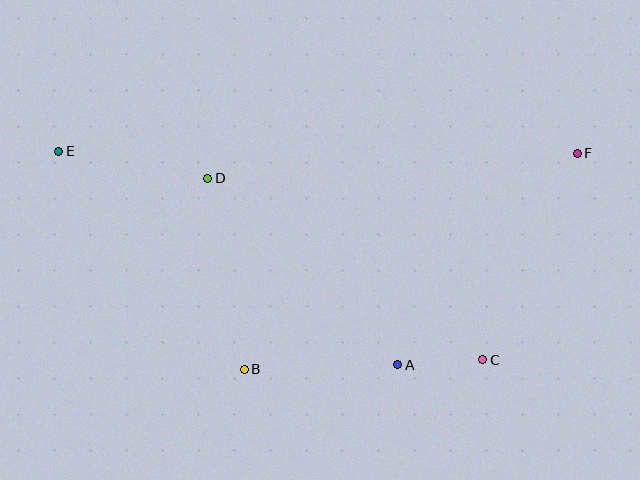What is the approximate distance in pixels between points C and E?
The distance between C and E is approximately 472 pixels.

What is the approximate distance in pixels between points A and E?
The distance between A and E is approximately 401 pixels.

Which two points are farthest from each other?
Points E and F are farthest from each other.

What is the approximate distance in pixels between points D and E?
The distance between D and E is approximately 151 pixels.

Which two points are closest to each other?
Points A and C are closest to each other.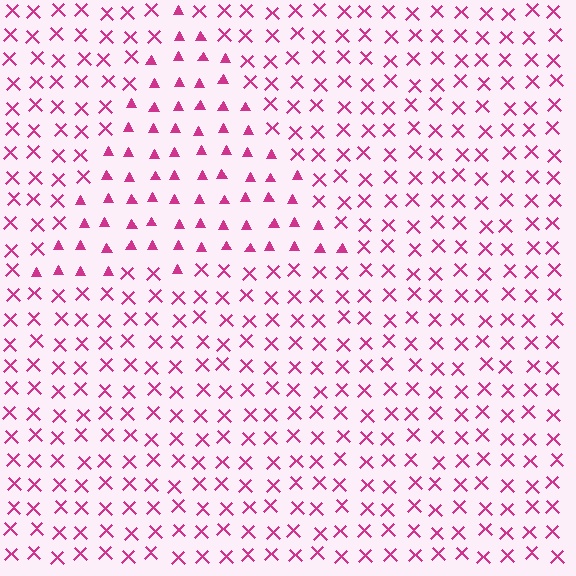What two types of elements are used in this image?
The image uses triangles inside the triangle region and X marks outside it.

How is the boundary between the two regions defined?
The boundary is defined by a change in element shape: triangles inside vs. X marks outside. All elements share the same color and spacing.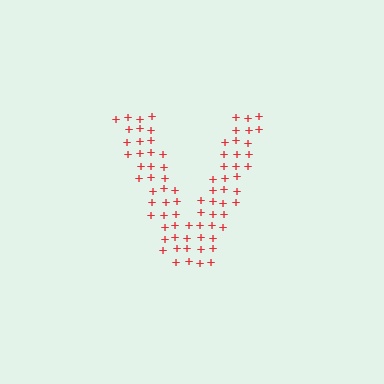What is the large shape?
The large shape is the letter V.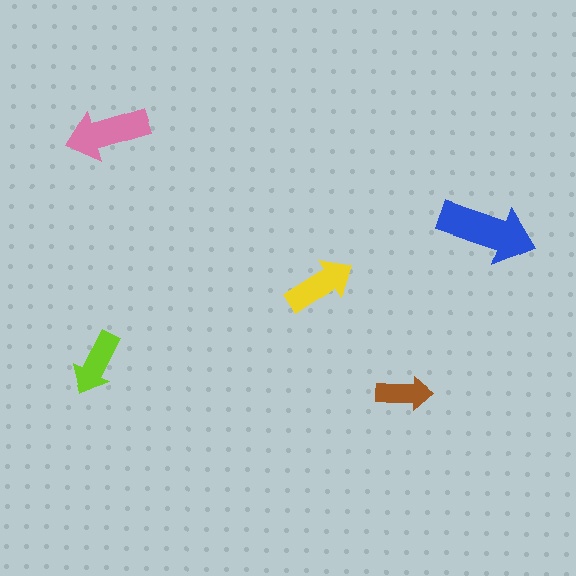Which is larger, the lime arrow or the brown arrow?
The lime one.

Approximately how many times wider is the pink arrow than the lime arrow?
About 1.5 times wider.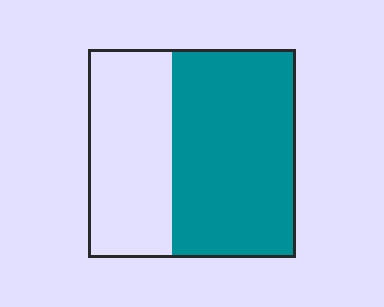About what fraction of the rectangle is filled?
About three fifths (3/5).